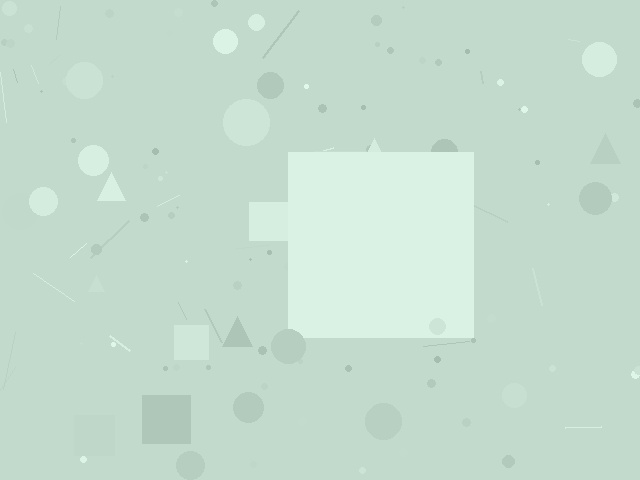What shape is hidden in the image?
A square is hidden in the image.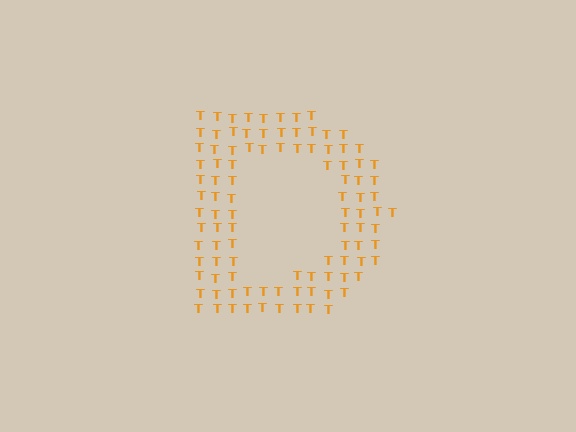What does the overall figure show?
The overall figure shows the letter D.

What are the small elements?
The small elements are letter T's.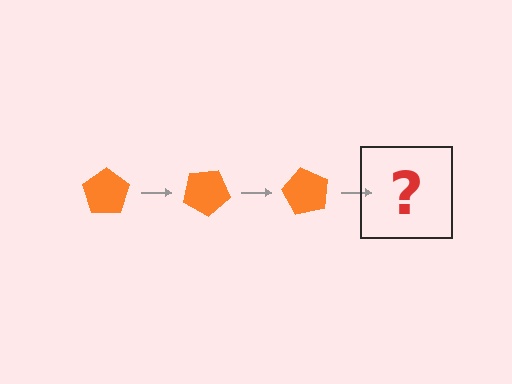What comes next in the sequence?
The next element should be an orange pentagon rotated 90 degrees.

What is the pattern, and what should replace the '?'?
The pattern is that the pentagon rotates 30 degrees each step. The '?' should be an orange pentagon rotated 90 degrees.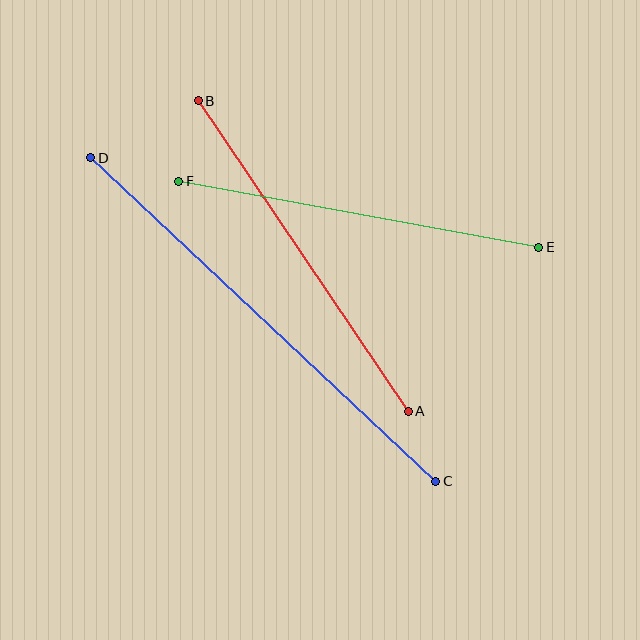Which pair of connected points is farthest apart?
Points C and D are farthest apart.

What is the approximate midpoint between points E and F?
The midpoint is at approximately (359, 214) pixels.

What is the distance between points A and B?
The distance is approximately 375 pixels.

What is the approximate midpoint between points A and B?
The midpoint is at approximately (303, 256) pixels.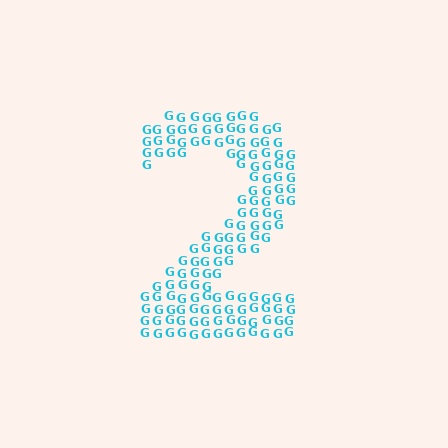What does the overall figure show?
The overall figure shows the digit 2.